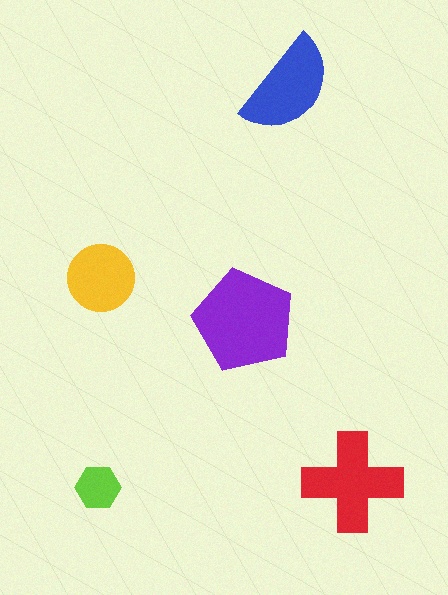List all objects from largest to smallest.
The purple pentagon, the red cross, the blue semicircle, the yellow circle, the lime hexagon.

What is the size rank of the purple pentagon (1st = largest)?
1st.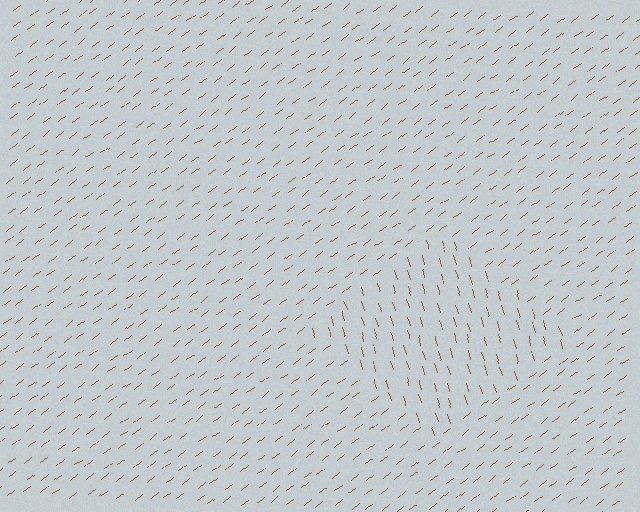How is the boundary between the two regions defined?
The boundary is defined purely by a change in line orientation (approximately 69 degrees difference). All lines are the same color and thickness.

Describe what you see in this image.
The image is filled with small brown line segments. A diamond region in the image has lines oriented differently from the surrounding lines, creating a visible texture boundary.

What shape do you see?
I see a diamond.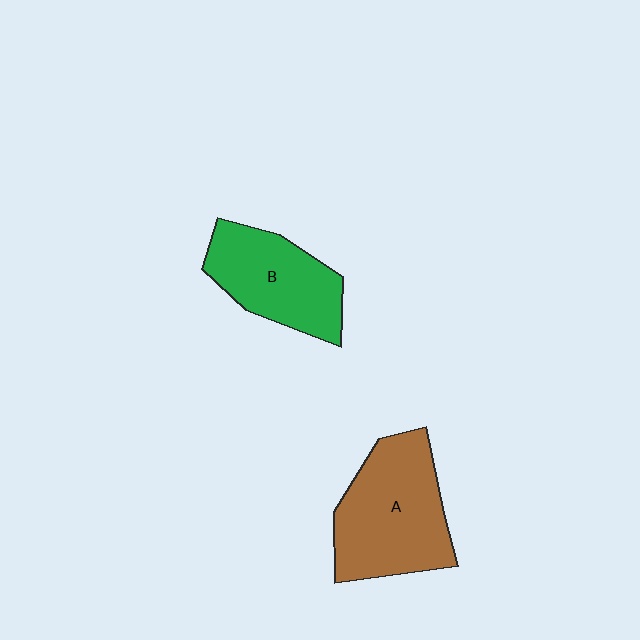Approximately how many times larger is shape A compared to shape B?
Approximately 1.3 times.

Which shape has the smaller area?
Shape B (green).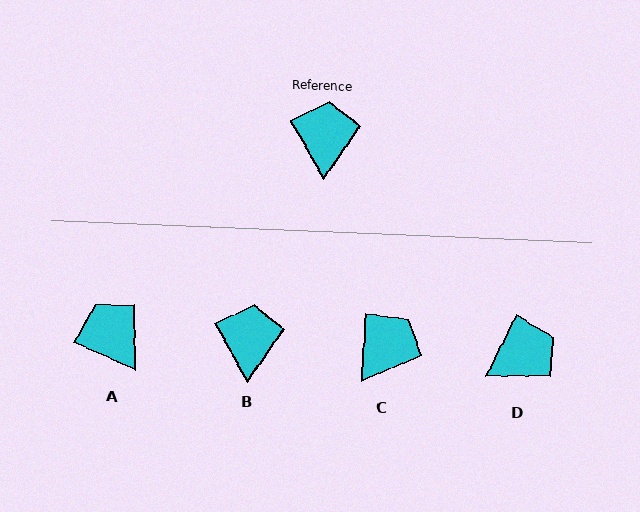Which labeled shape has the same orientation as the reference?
B.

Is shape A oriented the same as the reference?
No, it is off by about 37 degrees.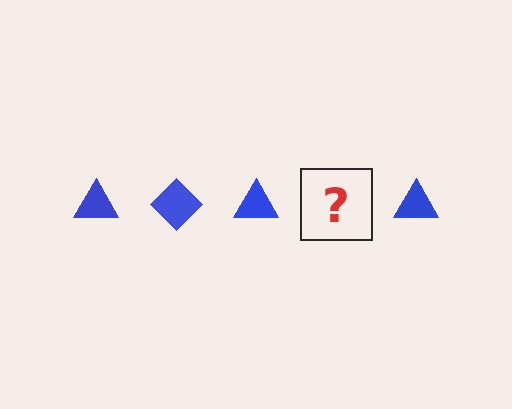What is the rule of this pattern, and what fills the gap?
The rule is that the pattern cycles through triangle, diamond shapes in blue. The gap should be filled with a blue diamond.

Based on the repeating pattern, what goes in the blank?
The blank should be a blue diamond.